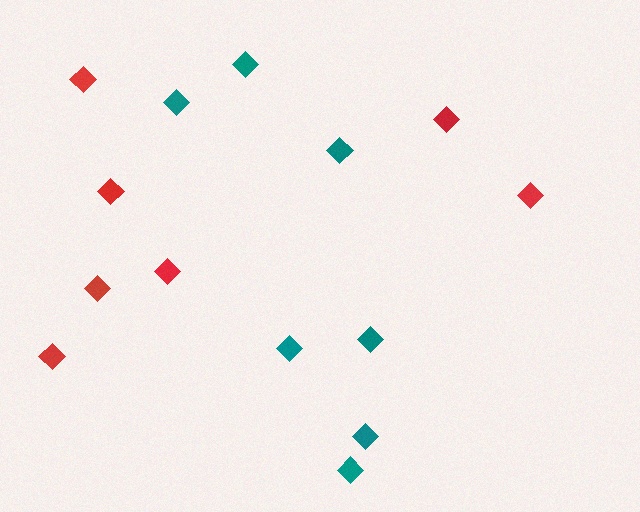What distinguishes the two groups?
There are 2 groups: one group of teal diamonds (7) and one group of red diamonds (7).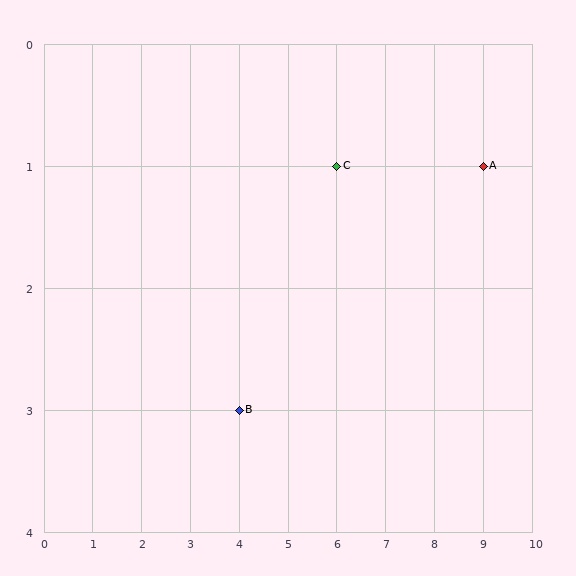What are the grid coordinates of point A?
Point A is at grid coordinates (9, 1).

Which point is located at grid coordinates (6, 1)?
Point C is at (6, 1).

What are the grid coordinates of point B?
Point B is at grid coordinates (4, 3).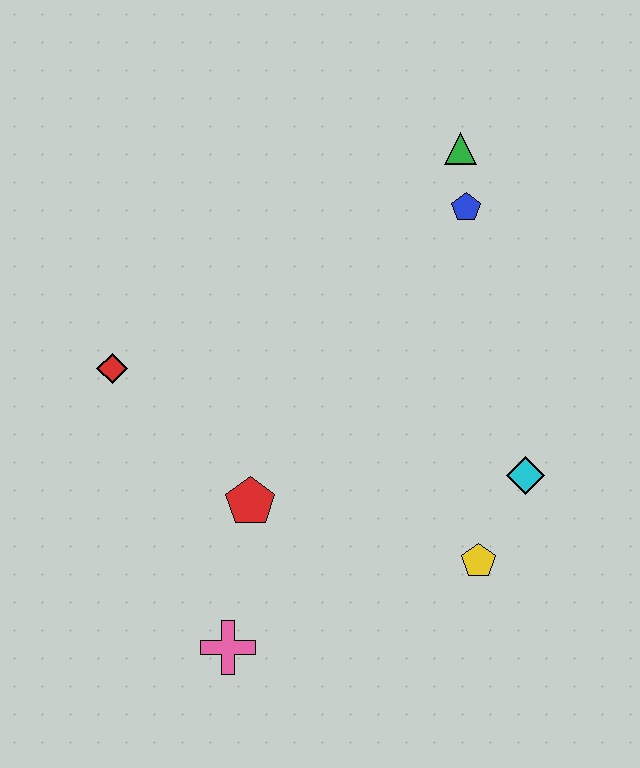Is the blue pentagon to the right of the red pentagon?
Yes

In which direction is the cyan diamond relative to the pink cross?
The cyan diamond is to the right of the pink cross.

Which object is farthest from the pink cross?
The green triangle is farthest from the pink cross.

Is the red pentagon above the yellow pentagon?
Yes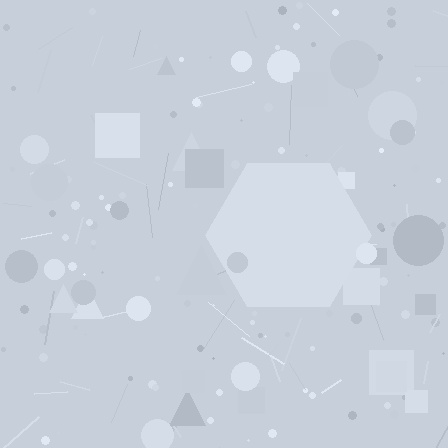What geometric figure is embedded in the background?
A hexagon is embedded in the background.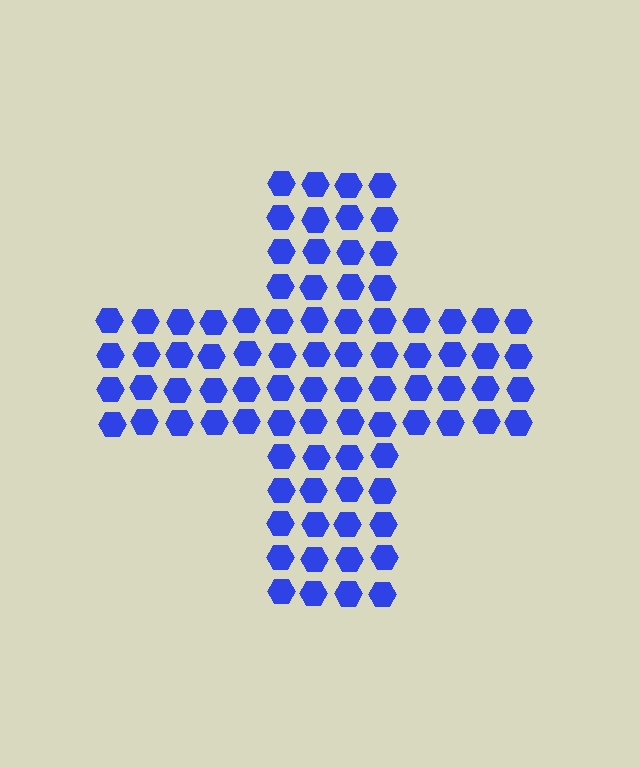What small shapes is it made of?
It is made of small hexagons.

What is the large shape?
The large shape is a cross.